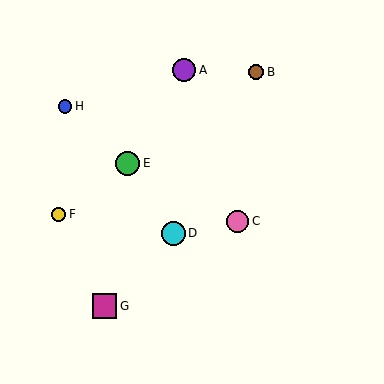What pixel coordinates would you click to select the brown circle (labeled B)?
Click at (256, 72) to select the brown circle B.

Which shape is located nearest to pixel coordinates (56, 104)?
The blue circle (labeled H) at (65, 106) is nearest to that location.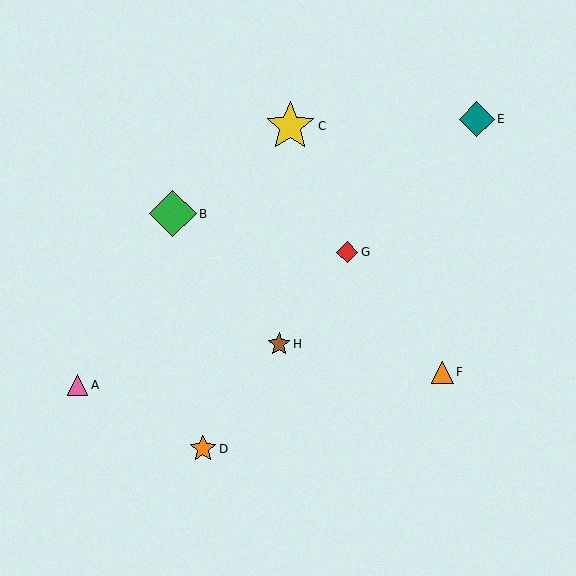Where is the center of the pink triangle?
The center of the pink triangle is at (78, 386).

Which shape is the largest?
The yellow star (labeled C) is the largest.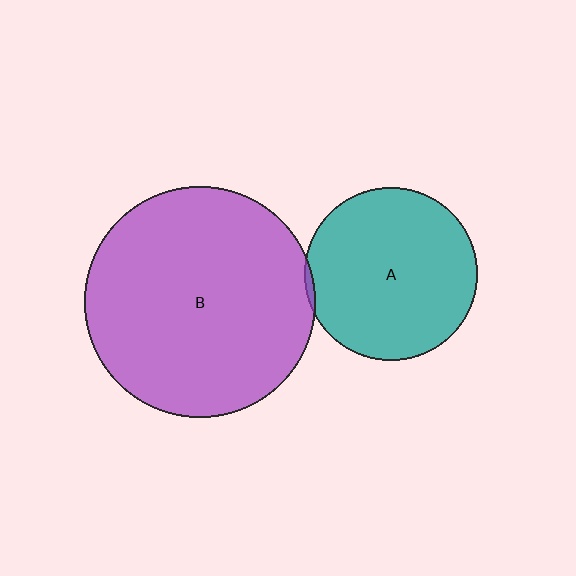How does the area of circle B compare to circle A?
Approximately 1.8 times.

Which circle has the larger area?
Circle B (purple).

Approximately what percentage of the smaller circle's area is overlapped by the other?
Approximately 5%.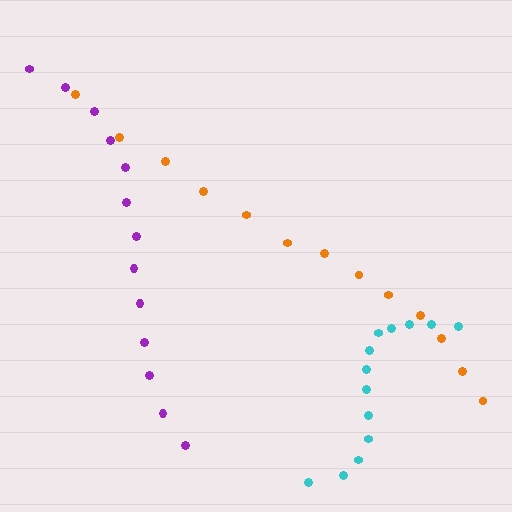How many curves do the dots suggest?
There are 3 distinct paths.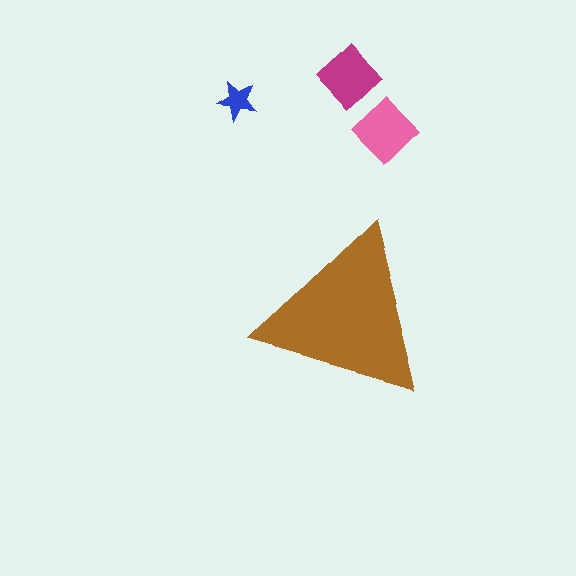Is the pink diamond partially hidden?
No, the pink diamond is fully visible.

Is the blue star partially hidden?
No, the blue star is fully visible.